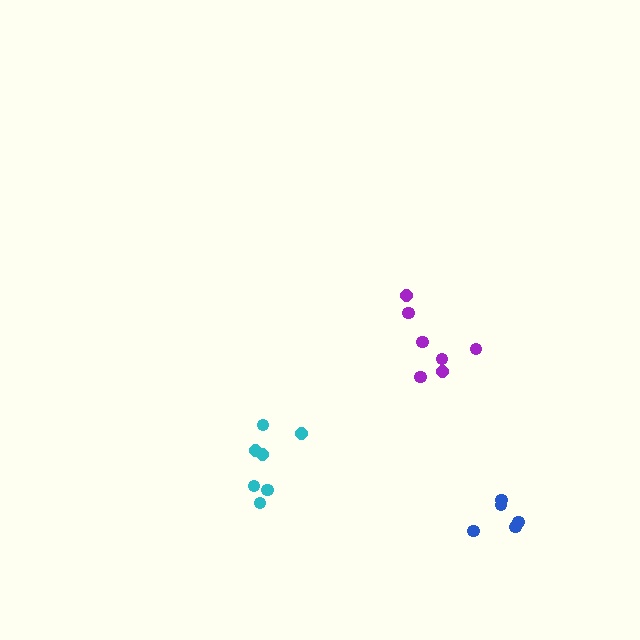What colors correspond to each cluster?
The clusters are colored: purple, blue, cyan.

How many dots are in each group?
Group 1: 7 dots, Group 2: 5 dots, Group 3: 7 dots (19 total).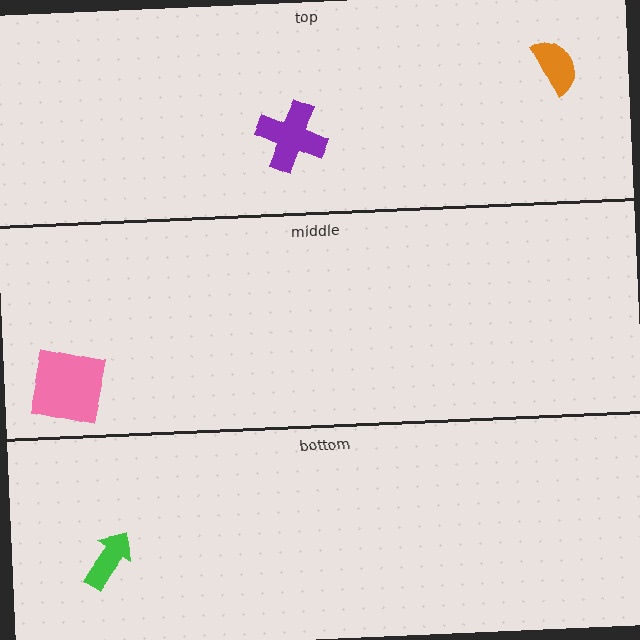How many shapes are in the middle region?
1.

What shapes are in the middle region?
The pink square.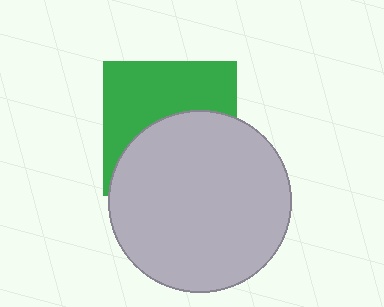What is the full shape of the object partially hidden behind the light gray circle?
The partially hidden object is a green square.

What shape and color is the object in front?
The object in front is a light gray circle.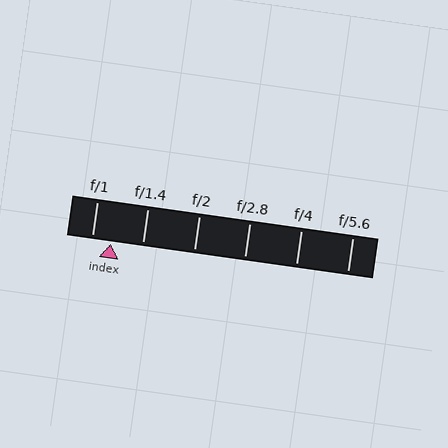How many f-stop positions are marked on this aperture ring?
There are 6 f-stop positions marked.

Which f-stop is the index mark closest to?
The index mark is closest to f/1.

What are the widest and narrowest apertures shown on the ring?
The widest aperture shown is f/1 and the narrowest is f/5.6.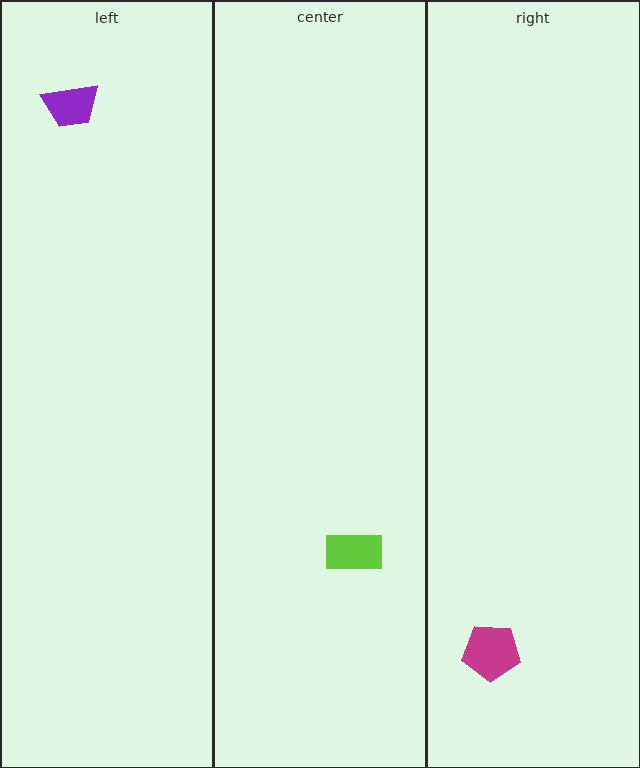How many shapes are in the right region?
1.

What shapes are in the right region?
The magenta pentagon.